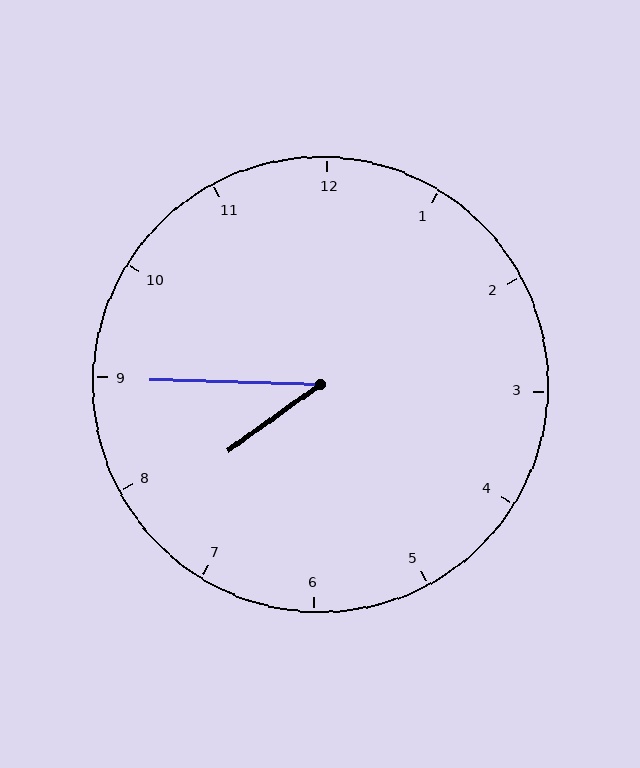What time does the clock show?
7:45.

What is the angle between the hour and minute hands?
Approximately 38 degrees.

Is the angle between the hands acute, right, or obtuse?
It is acute.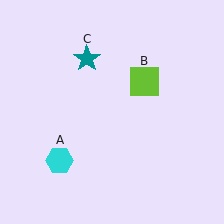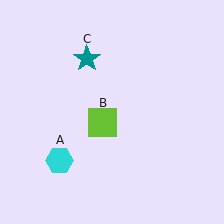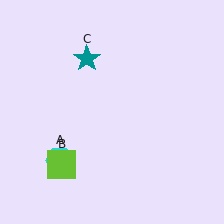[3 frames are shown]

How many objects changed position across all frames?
1 object changed position: lime square (object B).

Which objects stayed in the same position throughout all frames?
Cyan hexagon (object A) and teal star (object C) remained stationary.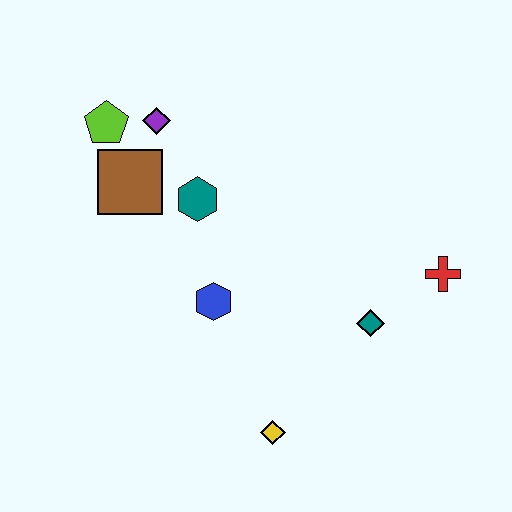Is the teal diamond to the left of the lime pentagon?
No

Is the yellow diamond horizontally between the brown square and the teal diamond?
Yes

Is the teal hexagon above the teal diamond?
Yes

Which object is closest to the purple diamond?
The lime pentagon is closest to the purple diamond.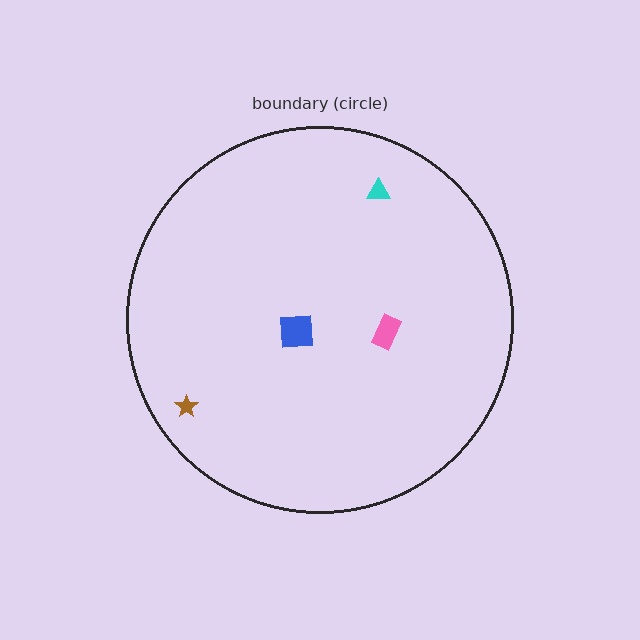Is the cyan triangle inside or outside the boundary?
Inside.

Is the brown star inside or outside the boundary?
Inside.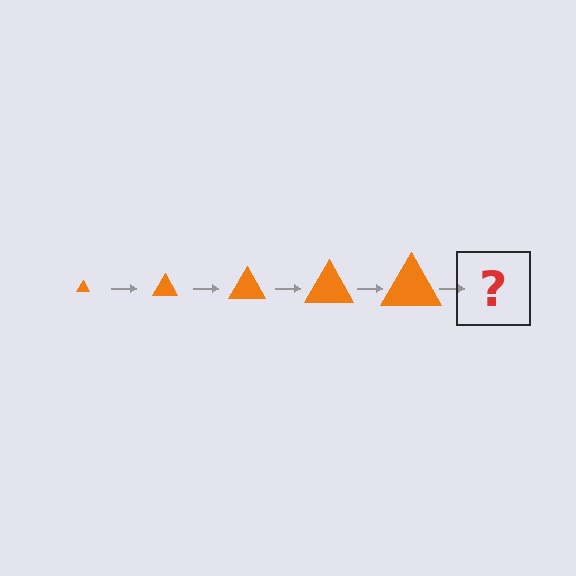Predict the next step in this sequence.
The next step is an orange triangle, larger than the previous one.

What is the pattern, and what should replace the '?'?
The pattern is that the triangle gets progressively larger each step. The '?' should be an orange triangle, larger than the previous one.